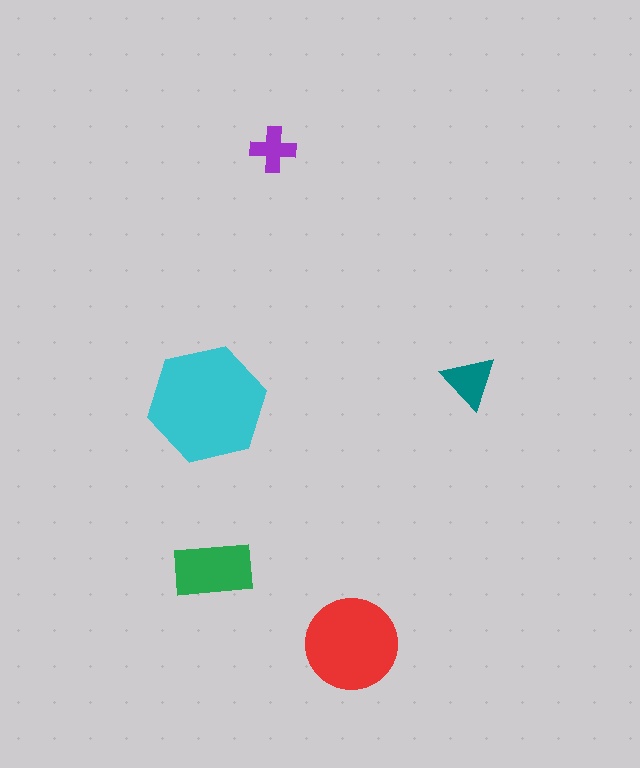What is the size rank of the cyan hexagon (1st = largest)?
1st.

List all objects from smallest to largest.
The purple cross, the teal triangle, the green rectangle, the red circle, the cyan hexagon.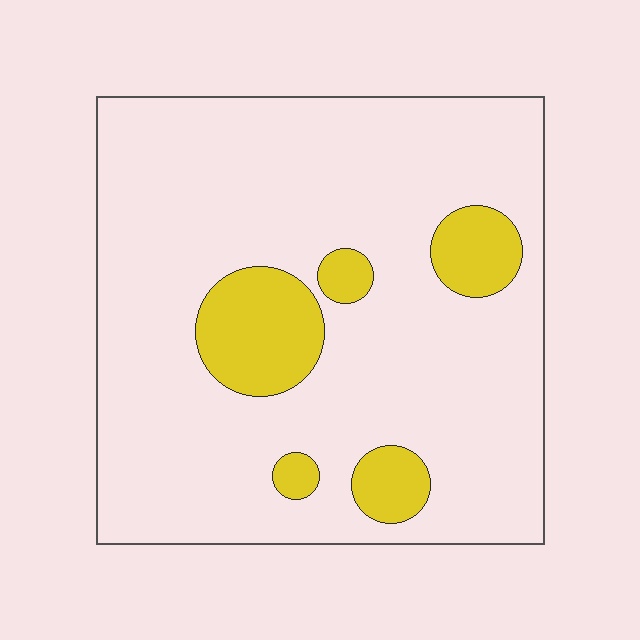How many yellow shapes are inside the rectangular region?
5.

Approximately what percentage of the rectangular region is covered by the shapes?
Approximately 15%.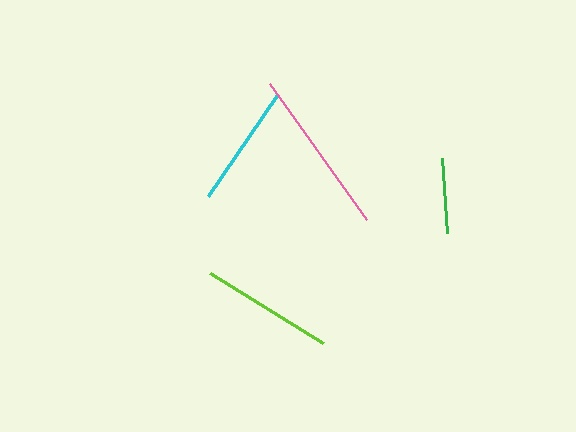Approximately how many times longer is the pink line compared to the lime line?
The pink line is approximately 1.2 times the length of the lime line.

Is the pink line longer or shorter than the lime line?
The pink line is longer than the lime line.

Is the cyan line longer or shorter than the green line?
The cyan line is longer than the green line.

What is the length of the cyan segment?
The cyan segment is approximately 122 pixels long.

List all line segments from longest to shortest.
From longest to shortest: pink, lime, cyan, green.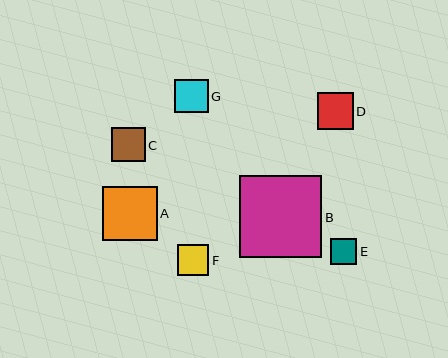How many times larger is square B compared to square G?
Square B is approximately 2.5 times the size of square G.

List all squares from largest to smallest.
From largest to smallest: B, A, D, C, G, F, E.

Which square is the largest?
Square B is the largest with a size of approximately 82 pixels.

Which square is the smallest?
Square E is the smallest with a size of approximately 26 pixels.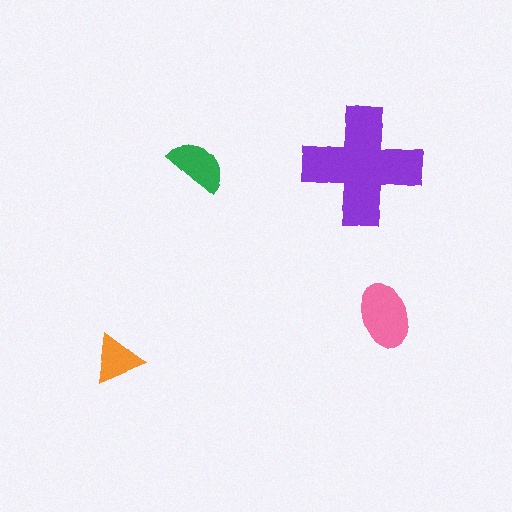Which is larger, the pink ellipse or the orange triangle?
The pink ellipse.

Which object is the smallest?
The orange triangle.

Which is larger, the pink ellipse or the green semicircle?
The pink ellipse.